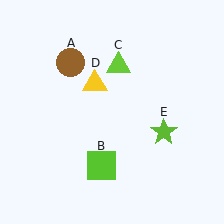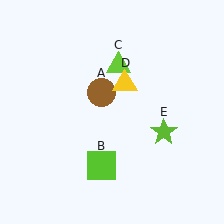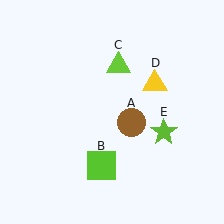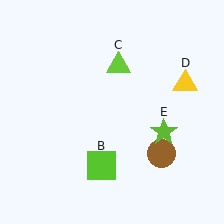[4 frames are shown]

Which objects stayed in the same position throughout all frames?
Lime square (object B) and lime triangle (object C) and lime star (object E) remained stationary.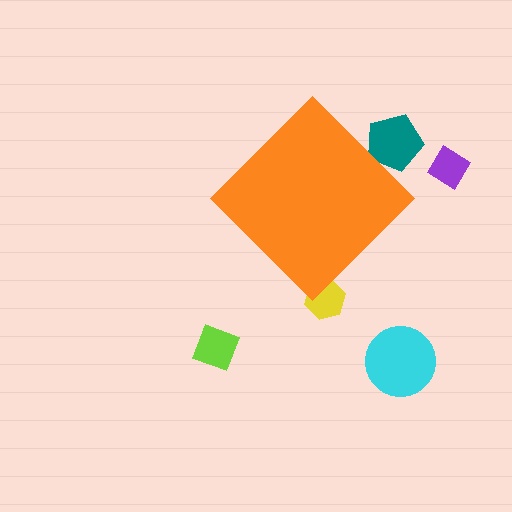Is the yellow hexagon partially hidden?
Yes, the yellow hexagon is partially hidden behind the orange diamond.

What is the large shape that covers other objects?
An orange diamond.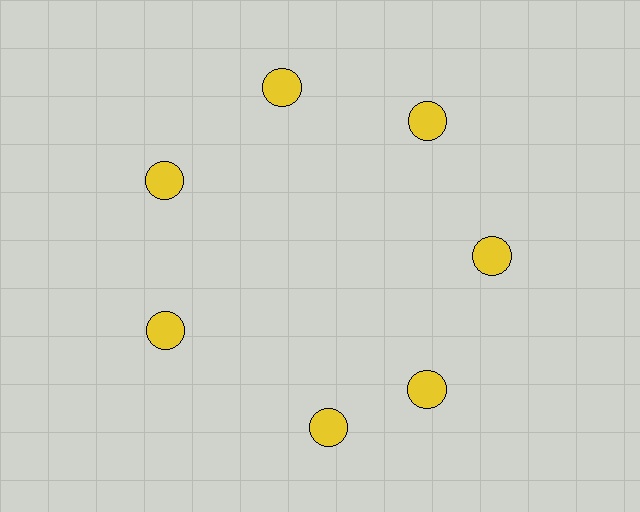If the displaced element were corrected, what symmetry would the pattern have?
It would have 7-fold rotational symmetry — the pattern would map onto itself every 51 degrees.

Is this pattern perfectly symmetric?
No. The 7 yellow circles are arranged in a ring, but one element near the 6 o'clock position is rotated out of alignment along the ring, breaking the 7-fold rotational symmetry.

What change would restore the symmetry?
The symmetry would be restored by rotating it back into even spacing with its neighbors so that all 7 circles sit at equal angles and equal distance from the center.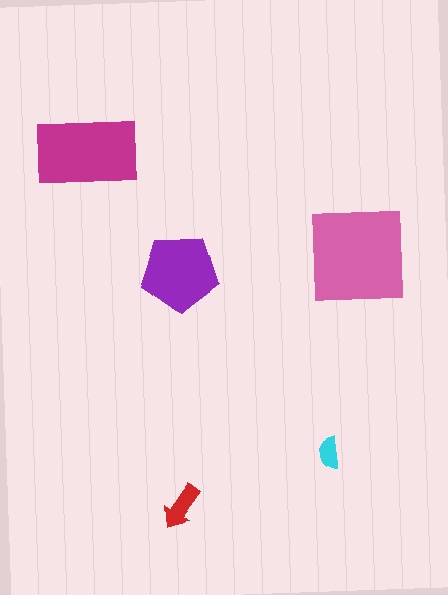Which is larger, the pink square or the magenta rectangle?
The pink square.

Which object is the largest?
The pink square.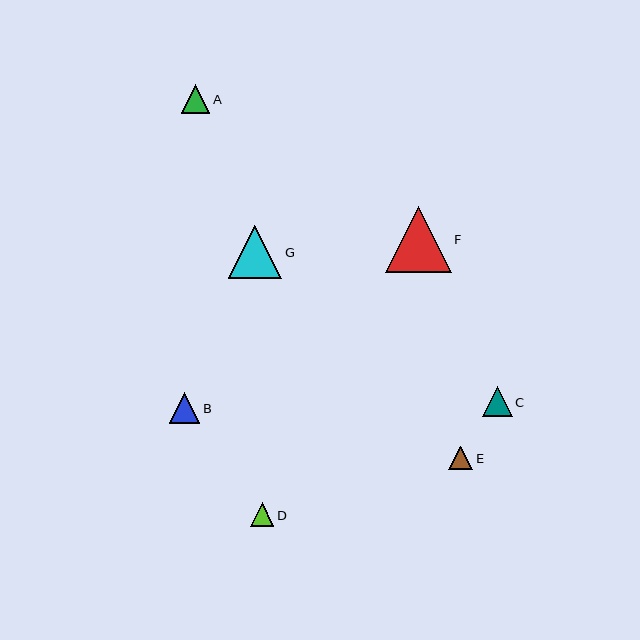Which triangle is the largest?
Triangle F is the largest with a size of approximately 66 pixels.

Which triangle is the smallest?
Triangle D is the smallest with a size of approximately 23 pixels.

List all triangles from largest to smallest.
From largest to smallest: F, G, B, C, A, E, D.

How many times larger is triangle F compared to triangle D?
Triangle F is approximately 2.8 times the size of triangle D.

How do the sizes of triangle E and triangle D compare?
Triangle E and triangle D are approximately the same size.